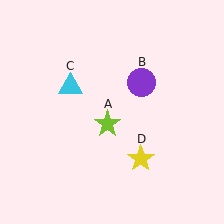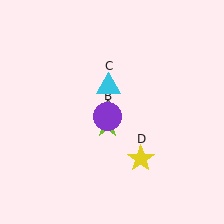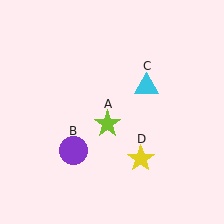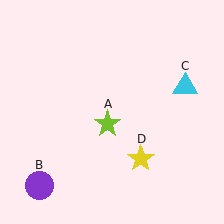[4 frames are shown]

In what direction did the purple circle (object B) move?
The purple circle (object B) moved down and to the left.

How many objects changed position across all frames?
2 objects changed position: purple circle (object B), cyan triangle (object C).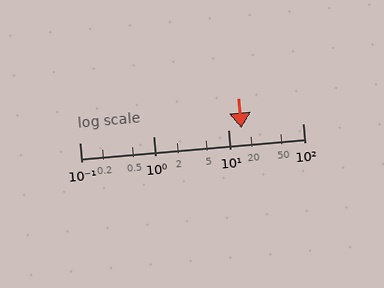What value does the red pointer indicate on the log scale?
The pointer indicates approximately 15.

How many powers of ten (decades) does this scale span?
The scale spans 3 decades, from 0.1 to 100.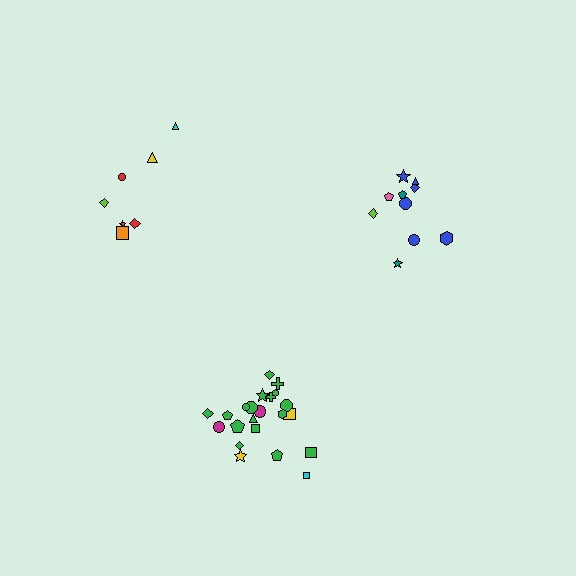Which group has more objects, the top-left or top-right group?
The top-right group.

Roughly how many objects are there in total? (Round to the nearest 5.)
Roughly 40 objects in total.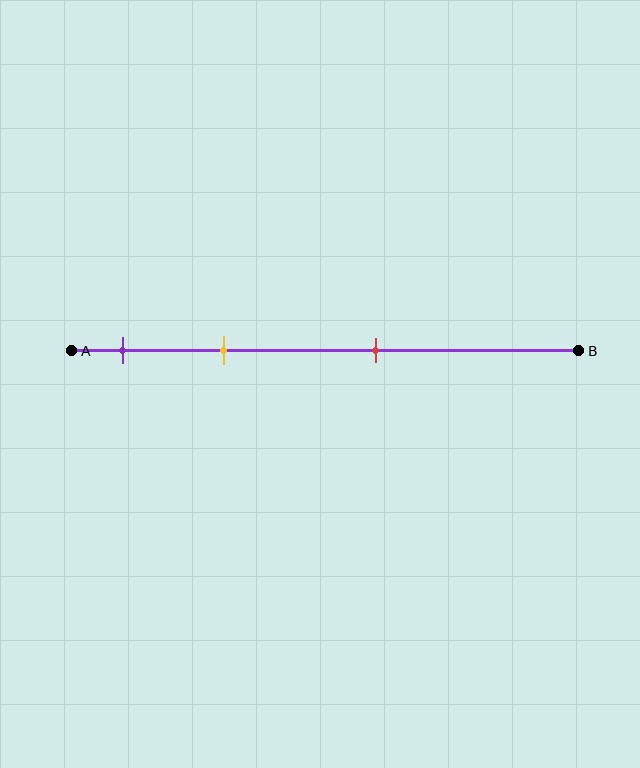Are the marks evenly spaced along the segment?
No, the marks are not evenly spaced.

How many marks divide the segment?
There are 3 marks dividing the segment.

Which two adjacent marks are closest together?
The purple and yellow marks are the closest adjacent pair.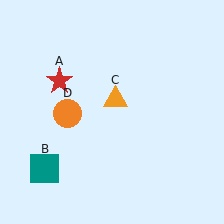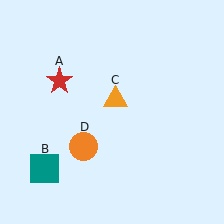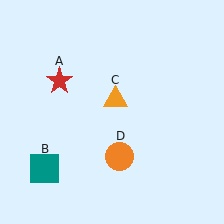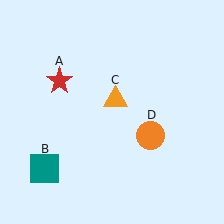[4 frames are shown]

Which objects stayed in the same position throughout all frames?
Red star (object A) and teal square (object B) and orange triangle (object C) remained stationary.